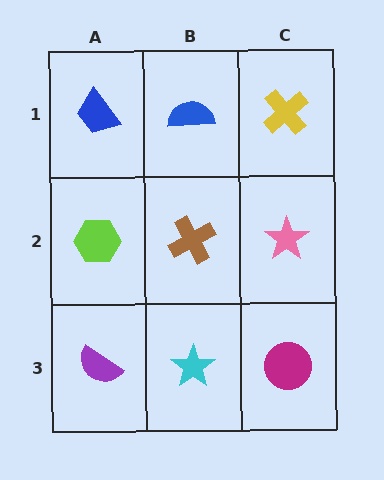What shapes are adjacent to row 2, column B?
A blue semicircle (row 1, column B), a cyan star (row 3, column B), a lime hexagon (row 2, column A), a pink star (row 2, column C).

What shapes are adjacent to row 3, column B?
A brown cross (row 2, column B), a purple semicircle (row 3, column A), a magenta circle (row 3, column C).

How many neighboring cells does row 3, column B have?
3.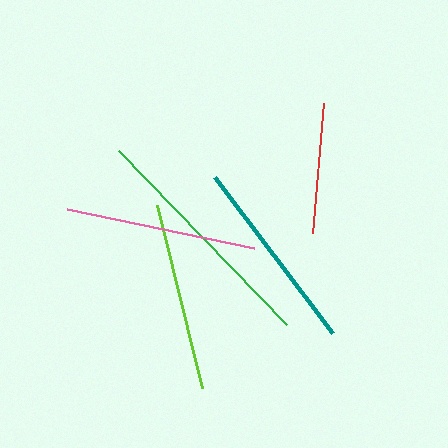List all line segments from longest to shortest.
From longest to shortest: green, teal, pink, lime, red.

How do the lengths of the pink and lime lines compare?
The pink and lime lines are approximately the same length.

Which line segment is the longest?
The green line is the longest at approximately 242 pixels.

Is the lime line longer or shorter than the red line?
The lime line is longer than the red line.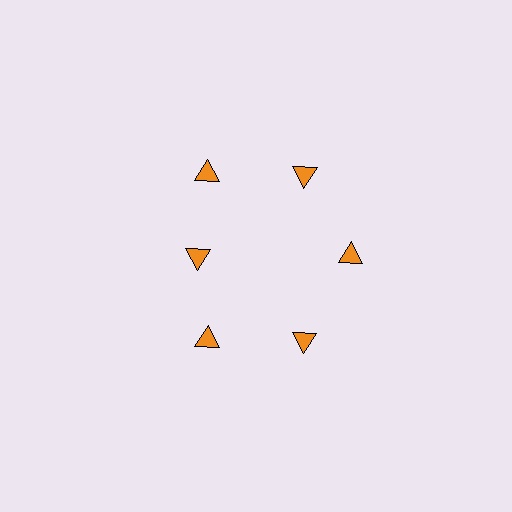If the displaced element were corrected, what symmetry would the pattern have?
It would have 6-fold rotational symmetry — the pattern would map onto itself every 60 degrees.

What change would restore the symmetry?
The symmetry would be restored by moving it outward, back onto the ring so that all 6 triangles sit at equal angles and equal distance from the center.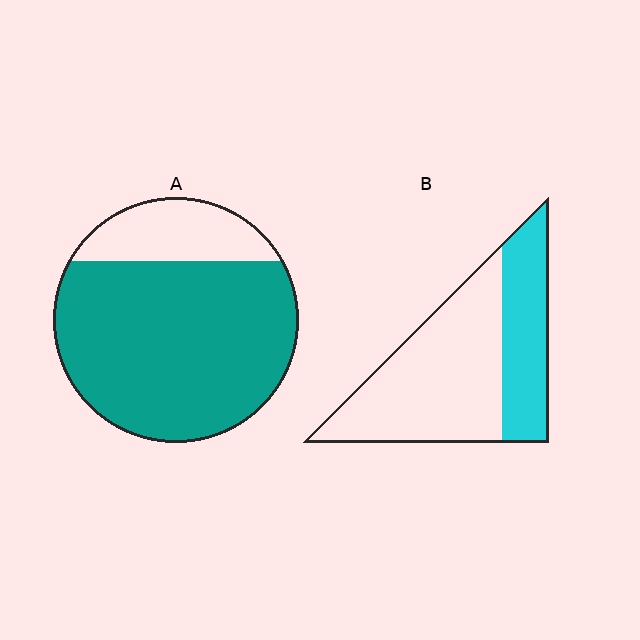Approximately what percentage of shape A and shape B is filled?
A is approximately 80% and B is approximately 35%.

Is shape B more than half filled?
No.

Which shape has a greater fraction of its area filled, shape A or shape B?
Shape A.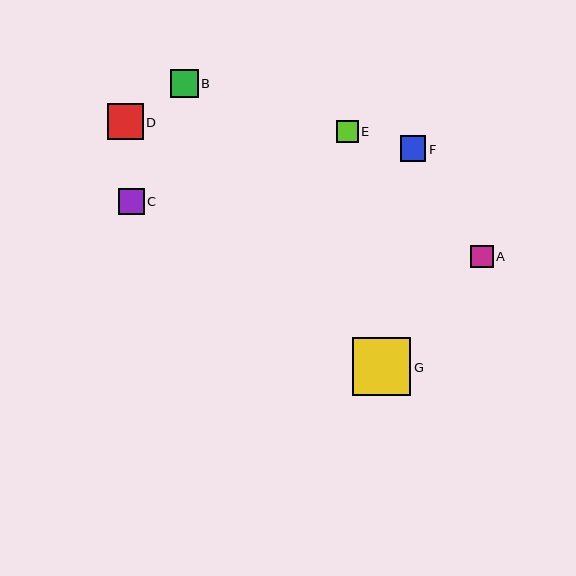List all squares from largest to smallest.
From largest to smallest: G, D, B, C, F, A, E.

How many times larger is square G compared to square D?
Square G is approximately 1.6 times the size of square D.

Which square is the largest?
Square G is the largest with a size of approximately 58 pixels.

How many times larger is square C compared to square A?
Square C is approximately 1.2 times the size of square A.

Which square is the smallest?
Square E is the smallest with a size of approximately 22 pixels.